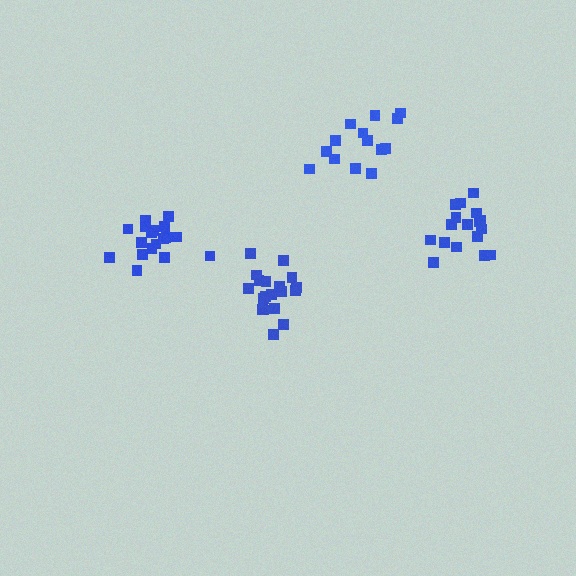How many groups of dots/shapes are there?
There are 4 groups.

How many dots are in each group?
Group 1: 17 dots, Group 2: 18 dots, Group 3: 19 dots, Group 4: 15 dots (69 total).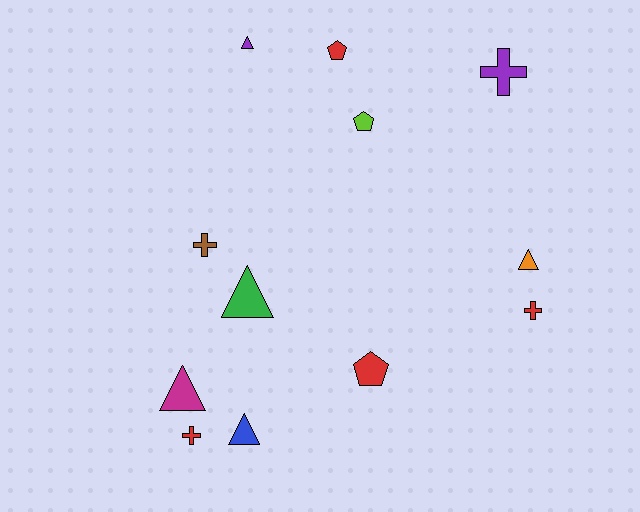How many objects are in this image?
There are 12 objects.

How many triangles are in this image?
There are 5 triangles.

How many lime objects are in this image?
There is 1 lime object.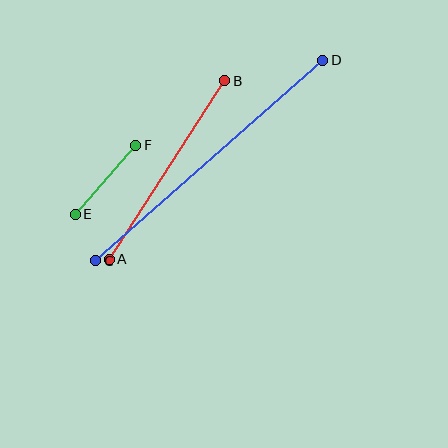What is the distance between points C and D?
The distance is approximately 303 pixels.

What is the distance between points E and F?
The distance is approximately 92 pixels.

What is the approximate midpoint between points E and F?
The midpoint is at approximately (105, 180) pixels.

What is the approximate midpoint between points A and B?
The midpoint is at approximately (167, 170) pixels.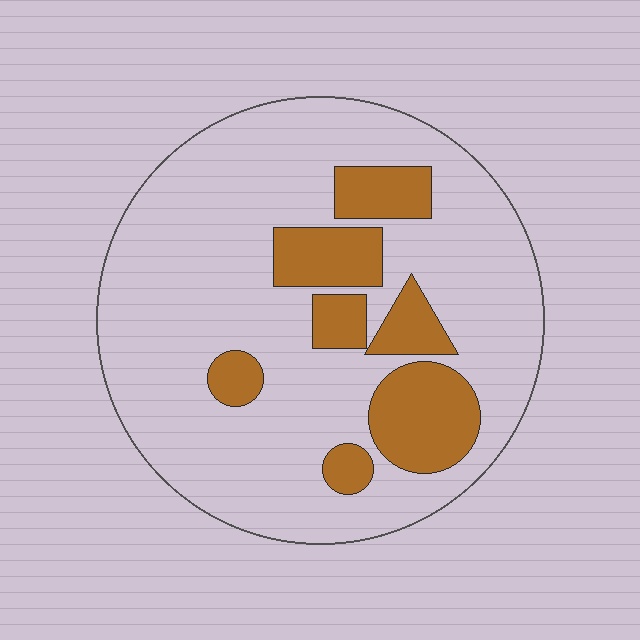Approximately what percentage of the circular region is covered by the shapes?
Approximately 20%.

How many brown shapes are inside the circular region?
7.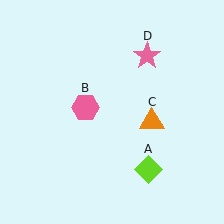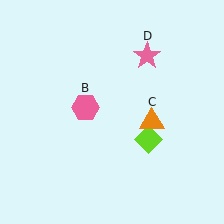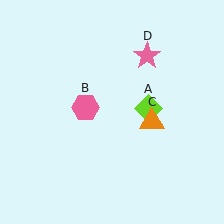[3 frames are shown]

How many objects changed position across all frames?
1 object changed position: lime diamond (object A).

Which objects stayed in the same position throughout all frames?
Pink hexagon (object B) and orange triangle (object C) and pink star (object D) remained stationary.